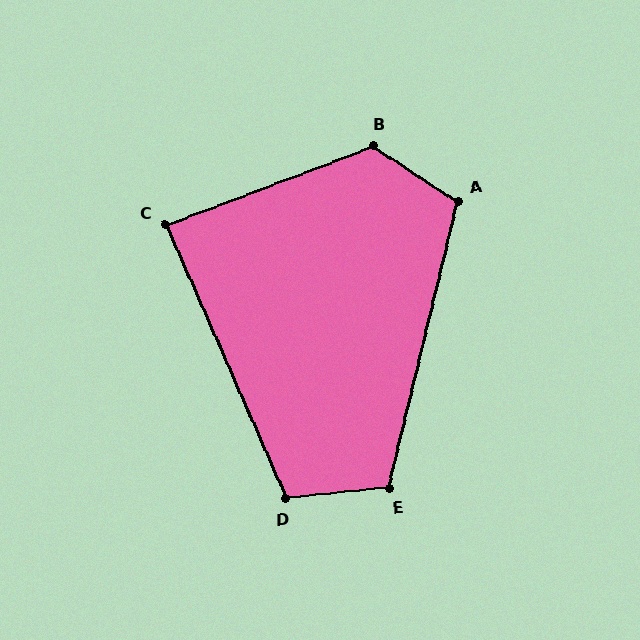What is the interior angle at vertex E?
Approximately 109 degrees (obtuse).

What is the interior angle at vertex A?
Approximately 110 degrees (obtuse).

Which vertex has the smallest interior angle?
C, at approximately 87 degrees.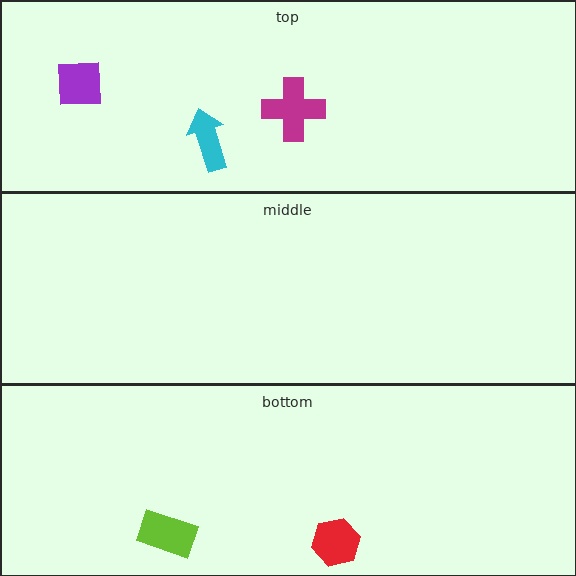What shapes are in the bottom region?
The lime rectangle, the red hexagon.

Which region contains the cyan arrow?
The top region.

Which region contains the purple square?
The top region.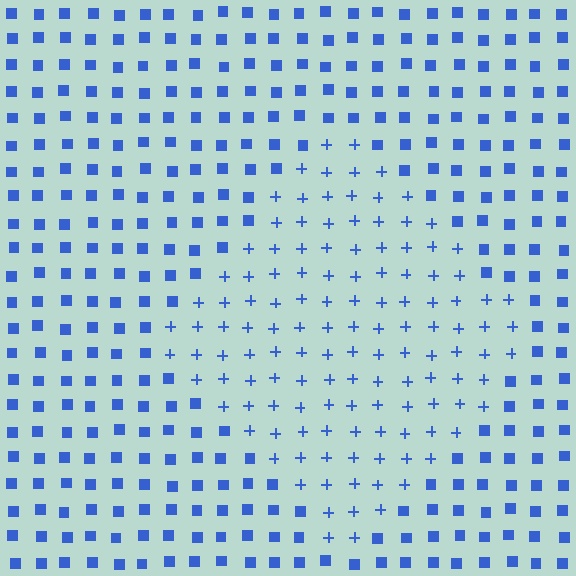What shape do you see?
I see a diamond.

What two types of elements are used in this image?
The image uses plus signs inside the diamond region and squares outside it.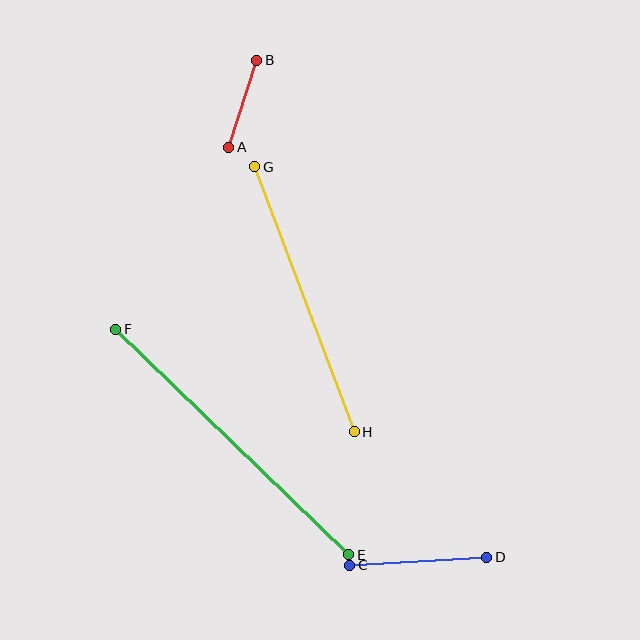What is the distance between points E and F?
The distance is approximately 324 pixels.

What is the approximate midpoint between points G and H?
The midpoint is at approximately (305, 299) pixels.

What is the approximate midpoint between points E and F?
The midpoint is at approximately (232, 442) pixels.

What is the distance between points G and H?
The distance is approximately 283 pixels.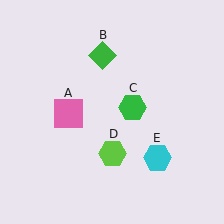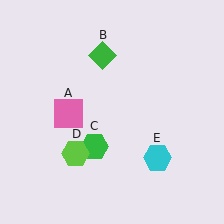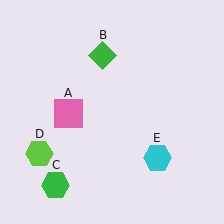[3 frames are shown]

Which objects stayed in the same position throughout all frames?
Pink square (object A) and green diamond (object B) and cyan hexagon (object E) remained stationary.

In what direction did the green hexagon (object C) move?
The green hexagon (object C) moved down and to the left.